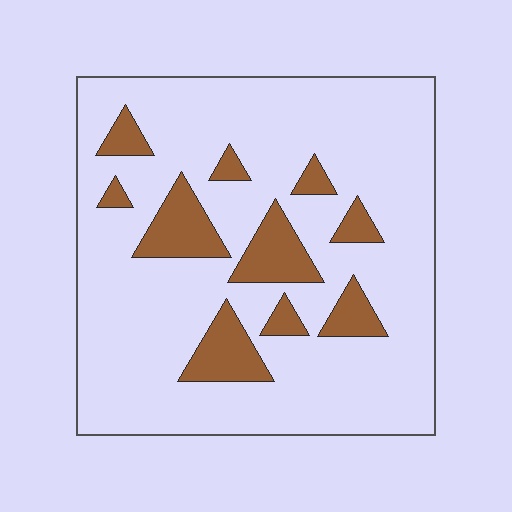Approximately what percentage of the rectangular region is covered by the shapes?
Approximately 15%.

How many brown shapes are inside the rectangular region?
10.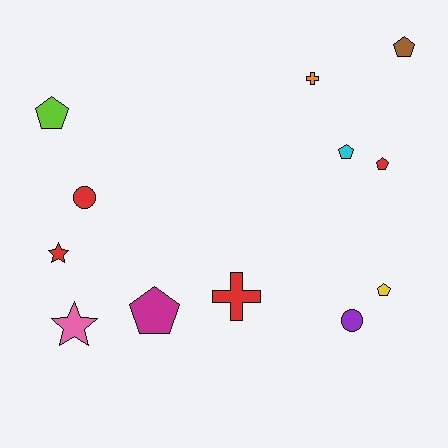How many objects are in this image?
There are 12 objects.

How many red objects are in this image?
There are 4 red objects.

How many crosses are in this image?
There are 2 crosses.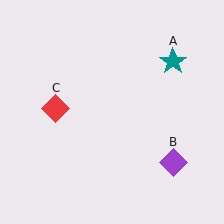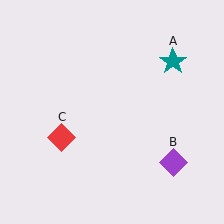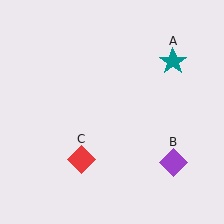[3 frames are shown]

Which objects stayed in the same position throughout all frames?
Teal star (object A) and purple diamond (object B) remained stationary.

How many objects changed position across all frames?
1 object changed position: red diamond (object C).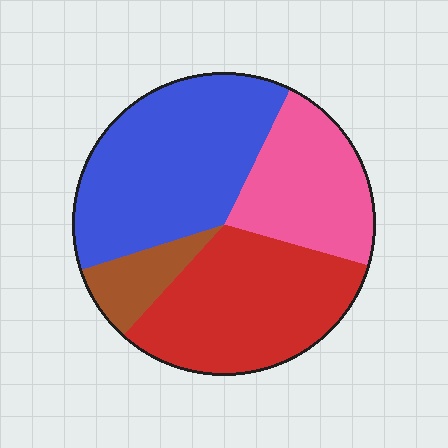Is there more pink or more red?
Red.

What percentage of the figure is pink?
Pink covers 22% of the figure.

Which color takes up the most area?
Blue, at roughly 35%.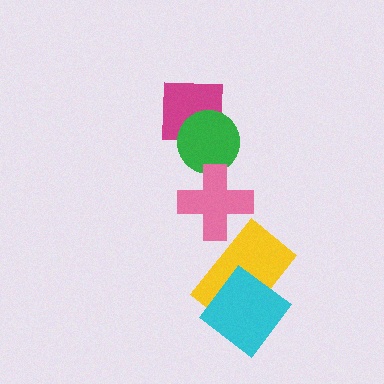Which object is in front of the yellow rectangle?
The cyan diamond is in front of the yellow rectangle.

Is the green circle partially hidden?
Yes, it is partially covered by another shape.